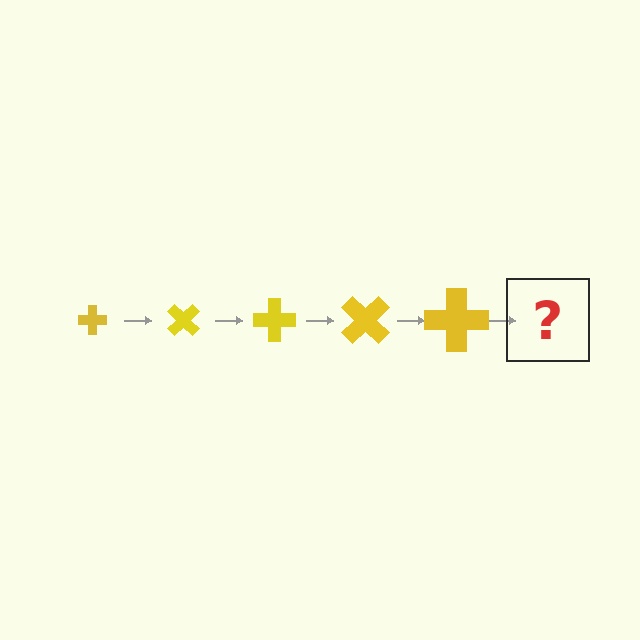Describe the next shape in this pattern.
It should be a cross, larger than the previous one and rotated 225 degrees from the start.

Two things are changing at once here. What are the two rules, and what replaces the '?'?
The two rules are that the cross grows larger each step and it rotates 45 degrees each step. The '?' should be a cross, larger than the previous one and rotated 225 degrees from the start.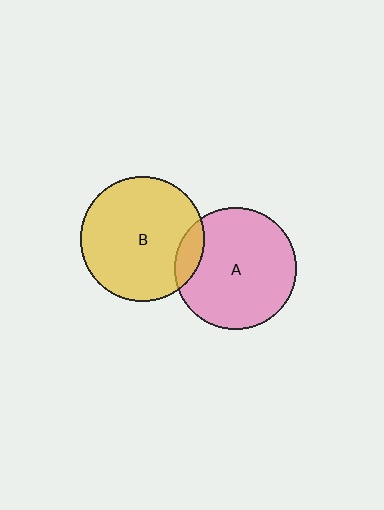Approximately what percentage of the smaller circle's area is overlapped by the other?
Approximately 10%.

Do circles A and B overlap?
Yes.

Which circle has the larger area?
Circle B (yellow).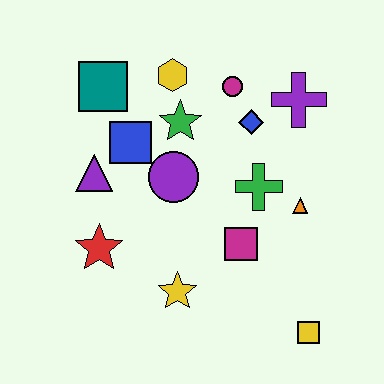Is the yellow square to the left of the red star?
No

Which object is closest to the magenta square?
The green cross is closest to the magenta square.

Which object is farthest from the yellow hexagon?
The yellow square is farthest from the yellow hexagon.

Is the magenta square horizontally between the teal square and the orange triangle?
Yes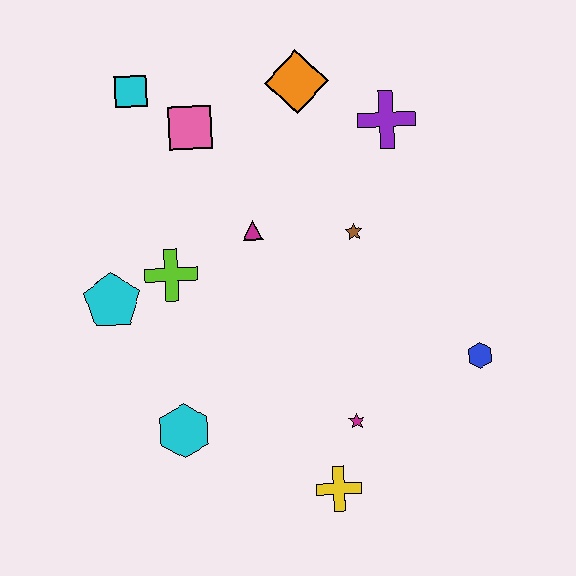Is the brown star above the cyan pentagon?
Yes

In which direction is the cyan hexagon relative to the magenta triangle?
The cyan hexagon is below the magenta triangle.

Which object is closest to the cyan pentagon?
The lime cross is closest to the cyan pentagon.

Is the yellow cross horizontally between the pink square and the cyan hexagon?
No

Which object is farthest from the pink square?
The yellow cross is farthest from the pink square.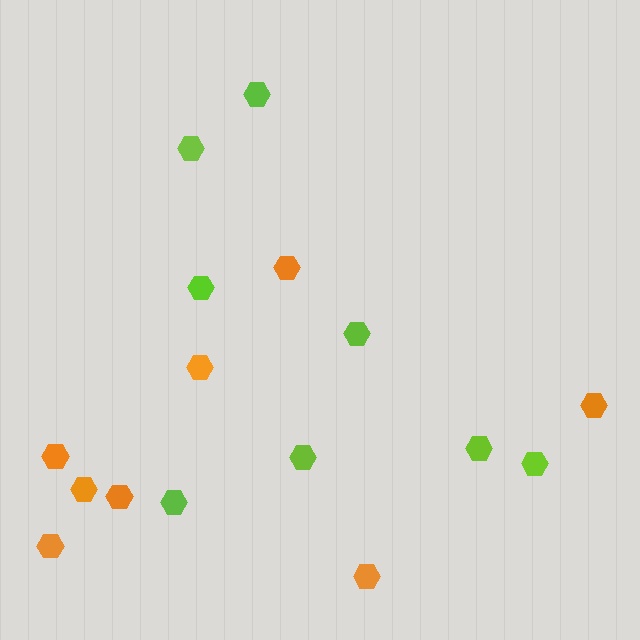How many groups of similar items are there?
There are 2 groups: one group of orange hexagons (8) and one group of lime hexagons (8).